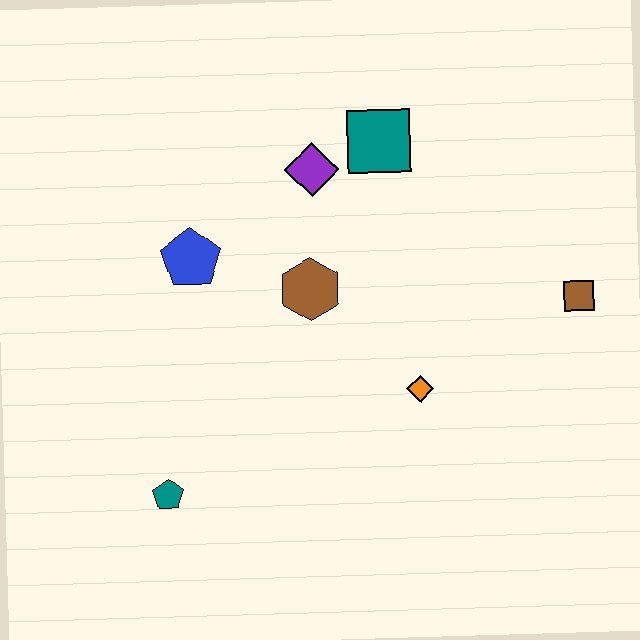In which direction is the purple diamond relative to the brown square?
The purple diamond is to the left of the brown square.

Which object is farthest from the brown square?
The teal pentagon is farthest from the brown square.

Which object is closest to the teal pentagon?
The blue pentagon is closest to the teal pentagon.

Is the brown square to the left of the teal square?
No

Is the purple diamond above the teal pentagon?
Yes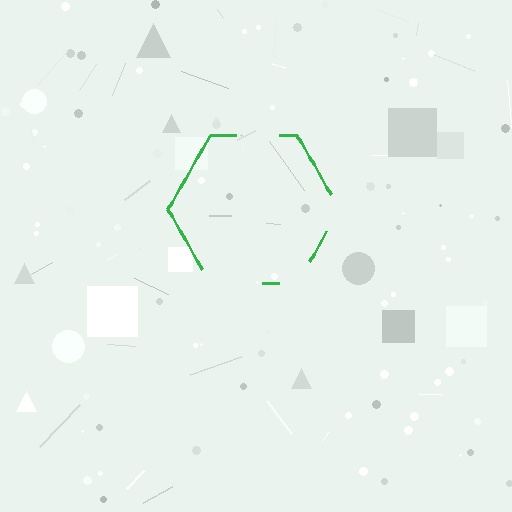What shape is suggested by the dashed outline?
The dashed outline suggests a hexagon.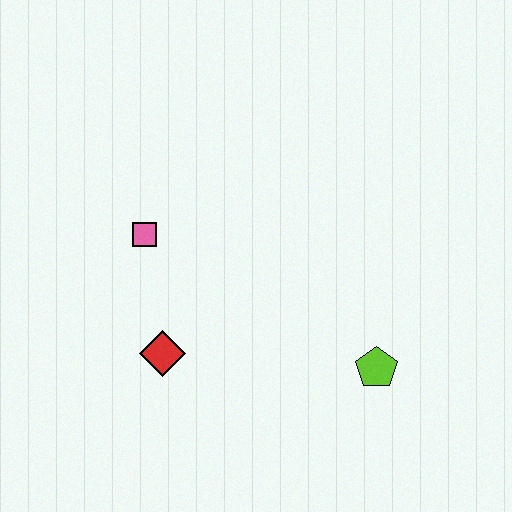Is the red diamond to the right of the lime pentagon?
No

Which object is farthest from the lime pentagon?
The pink square is farthest from the lime pentagon.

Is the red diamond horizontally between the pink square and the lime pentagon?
Yes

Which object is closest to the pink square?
The red diamond is closest to the pink square.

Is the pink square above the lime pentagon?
Yes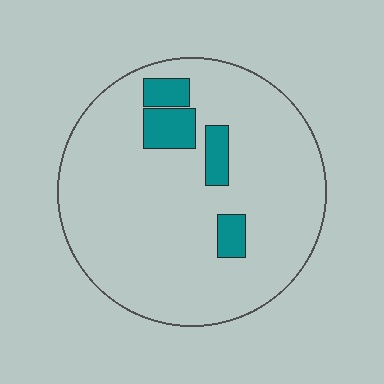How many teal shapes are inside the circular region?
4.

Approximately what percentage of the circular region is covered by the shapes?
Approximately 10%.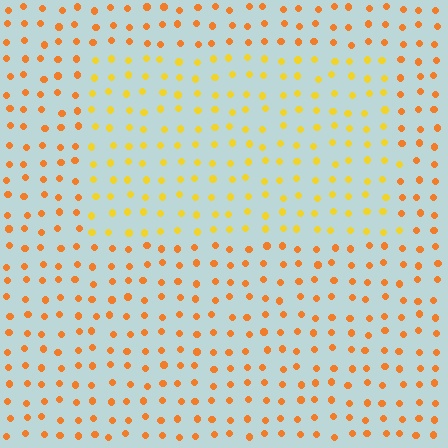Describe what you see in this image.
The image is filled with small orange elements in a uniform arrangement. A rectangle-shaped region is visible where the elements are tinted to a slightly different hue, forming a subtle color boundary.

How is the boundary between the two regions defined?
The boundary is defined purely by a slight shift in hue (about 26 degrees). Spacing, size, and orientation are identical on both sides.